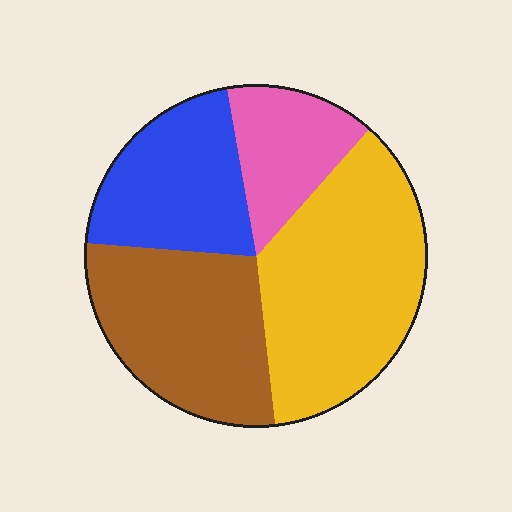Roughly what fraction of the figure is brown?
Brown covers roughly 30% of the figure.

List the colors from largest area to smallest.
From largest to smallest: yellow, brown, blue, pink.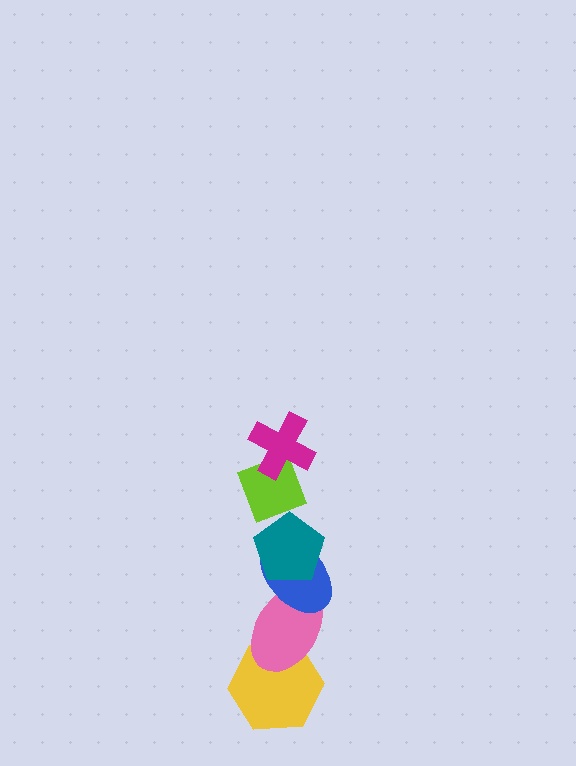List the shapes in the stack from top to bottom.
From top to bottom: the magenta cross, the lime diamond, the teal pentagon, the blue ellipse, the pink ellipse, the yellow hexagon.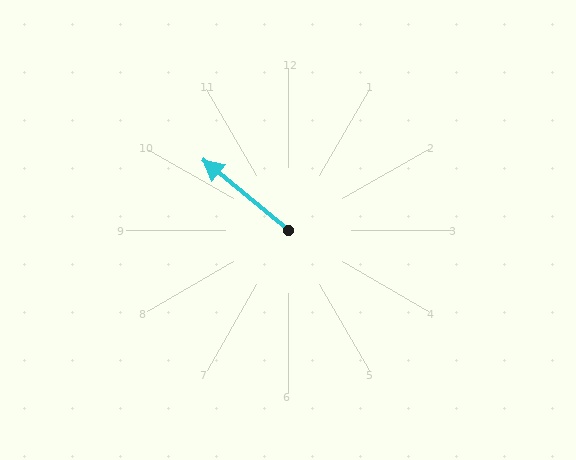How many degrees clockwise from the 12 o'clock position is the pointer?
Approximately 309 degrees.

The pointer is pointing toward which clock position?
Roughly 10 o'clock.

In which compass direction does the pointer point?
Northwest.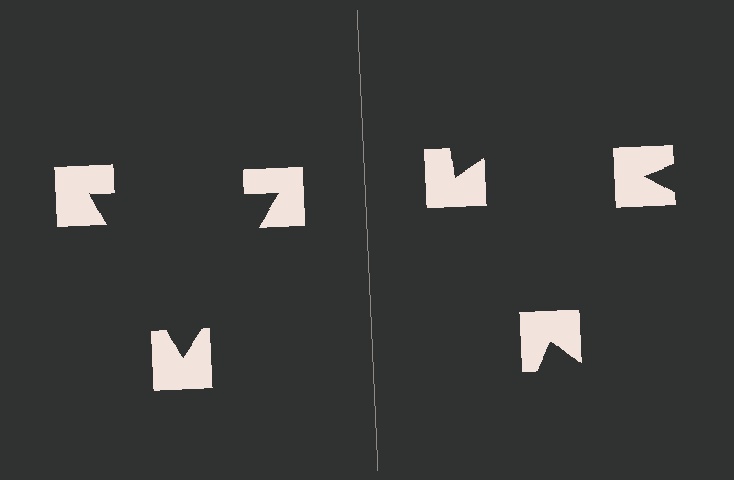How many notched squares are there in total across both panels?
6 — 3 on each side.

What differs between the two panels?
The notched squares are positioned identically on both sides; only the wedge orientations differ. On the left they align to a triangle; on the right they are misaligned.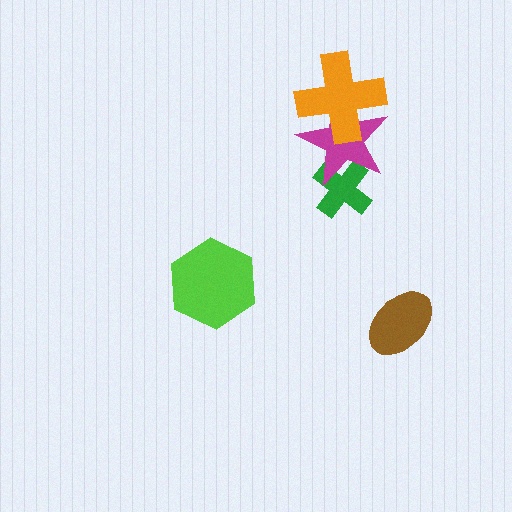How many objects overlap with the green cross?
1 object overlaps with the green cross.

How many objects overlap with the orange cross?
1 object overlaps with the orange cross.